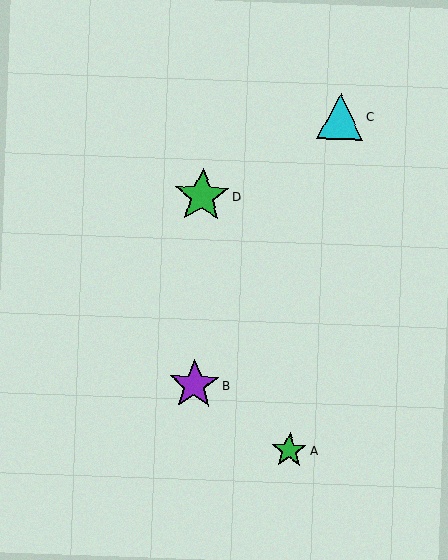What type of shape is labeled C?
Shape C is a cyan triangle.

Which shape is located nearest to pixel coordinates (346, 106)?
The cyan triangle (labeled C) at (340, 116) is nearest to that location.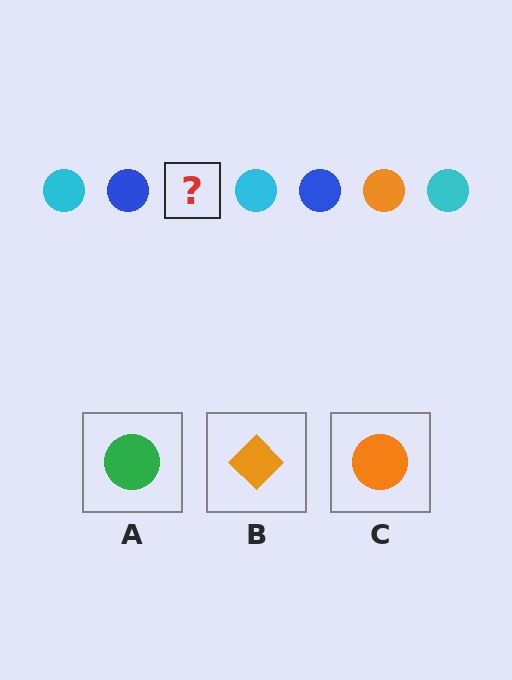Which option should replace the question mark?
Option C.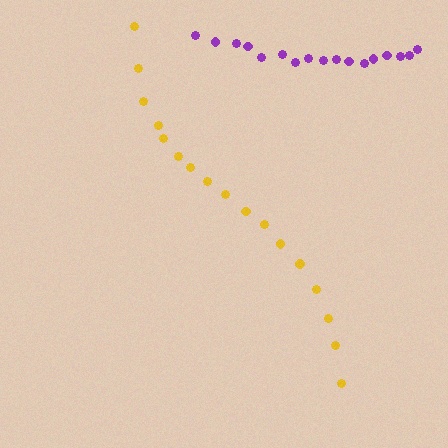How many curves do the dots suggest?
There are 2 distinct paths.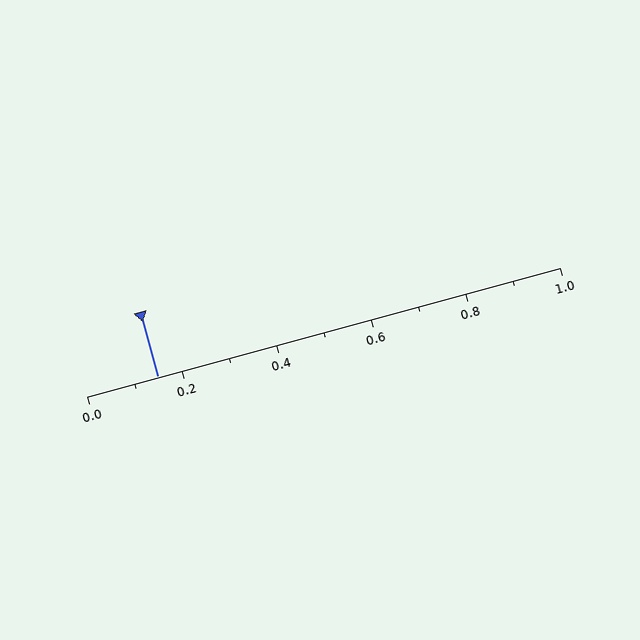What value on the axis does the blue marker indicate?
The marker indicates approximately 0.15.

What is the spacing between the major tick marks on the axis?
The major ticks are spaced 0.2 apart.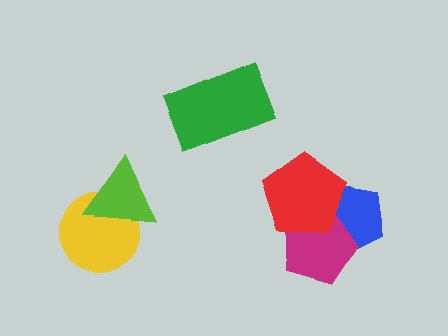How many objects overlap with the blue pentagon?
2 objects overlap with the blue pentagon.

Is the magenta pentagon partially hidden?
Yes, it is partially covered by another shape.